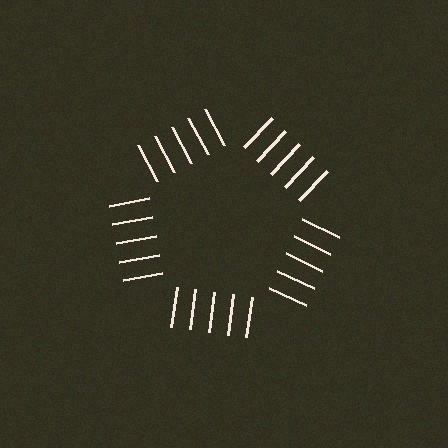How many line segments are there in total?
25 — 5 along each of the 5 edges.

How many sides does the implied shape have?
5 sides — the line-ends trace a pentagon.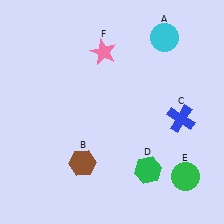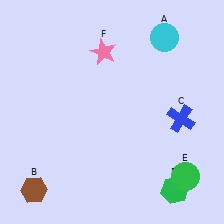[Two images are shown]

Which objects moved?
The objects that moved are: the brown hexagon (B), the green hexagon (D).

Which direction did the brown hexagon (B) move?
The brown hexagon (B) moved left.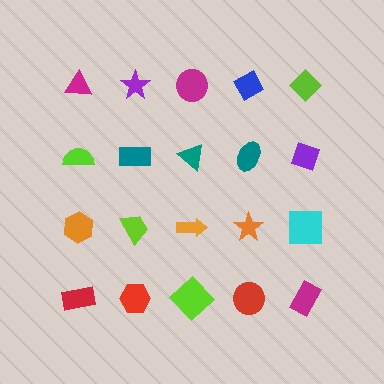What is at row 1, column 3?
A magenta circle.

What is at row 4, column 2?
A red hexagon.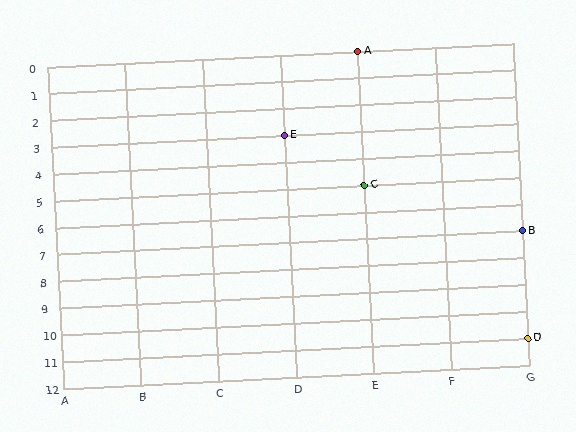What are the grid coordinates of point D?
Point D is at grid coordinates (G, 11).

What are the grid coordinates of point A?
Point A is at grid coordinates (E, 0).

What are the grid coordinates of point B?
Point B is at grid coordinates (G, 7).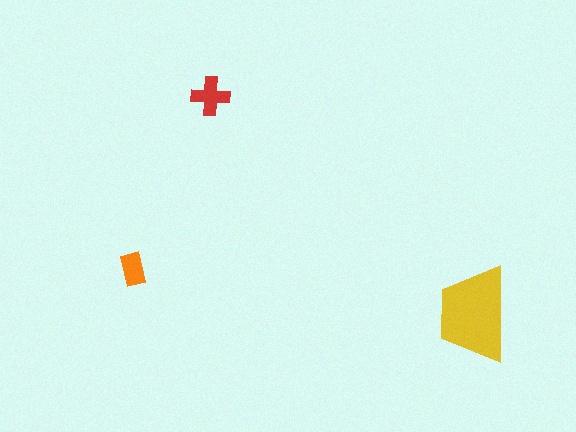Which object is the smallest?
The orange rectangle.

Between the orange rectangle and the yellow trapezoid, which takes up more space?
The yellow trapezoid.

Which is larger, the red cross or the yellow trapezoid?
The yellow trapezoid.